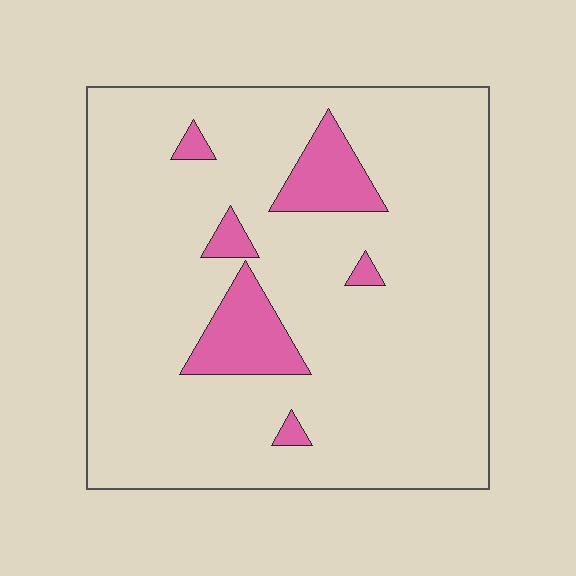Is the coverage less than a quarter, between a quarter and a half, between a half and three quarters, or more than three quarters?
Less than a quarter.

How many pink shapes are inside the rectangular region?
6.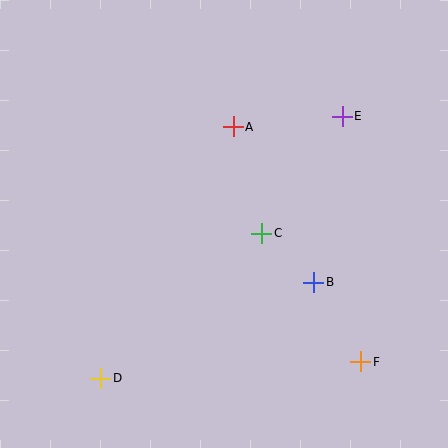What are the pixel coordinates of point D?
Point D is at (101, 378).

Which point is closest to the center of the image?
Point C at (262, 233) is closest to the center.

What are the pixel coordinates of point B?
Point B is at (314, 282).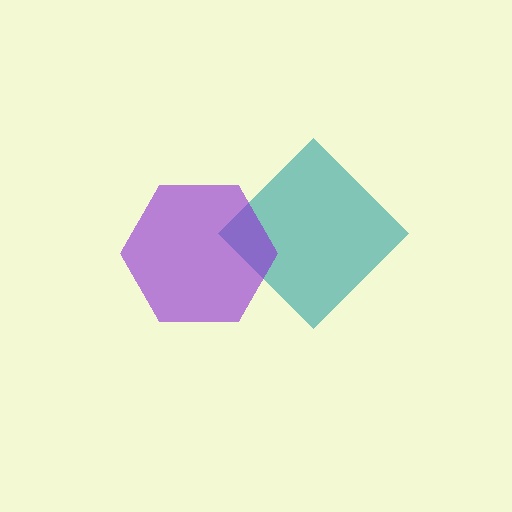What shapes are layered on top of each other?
The layered shapes are: a teal diamond, a purple hexagon.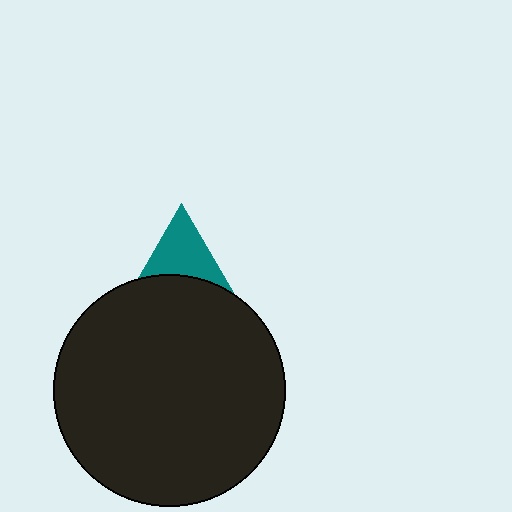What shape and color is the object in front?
The object in front is a black circle.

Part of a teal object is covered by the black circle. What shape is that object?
It is a triangle.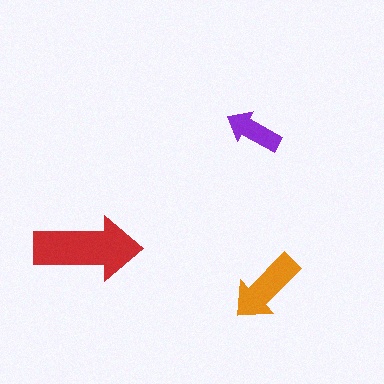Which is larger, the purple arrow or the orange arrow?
The orange one.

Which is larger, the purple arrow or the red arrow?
The red one.